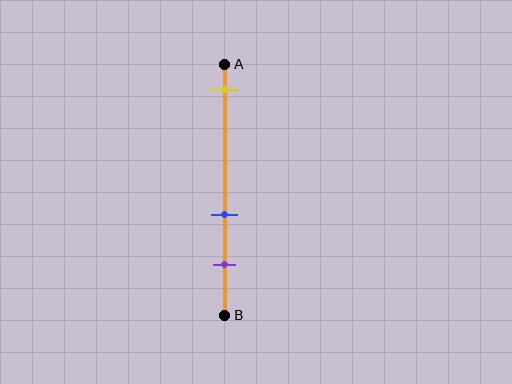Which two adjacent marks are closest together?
The blue and purple marks are the closest adjacent pair.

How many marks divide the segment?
There are 3 marks dividing the segment.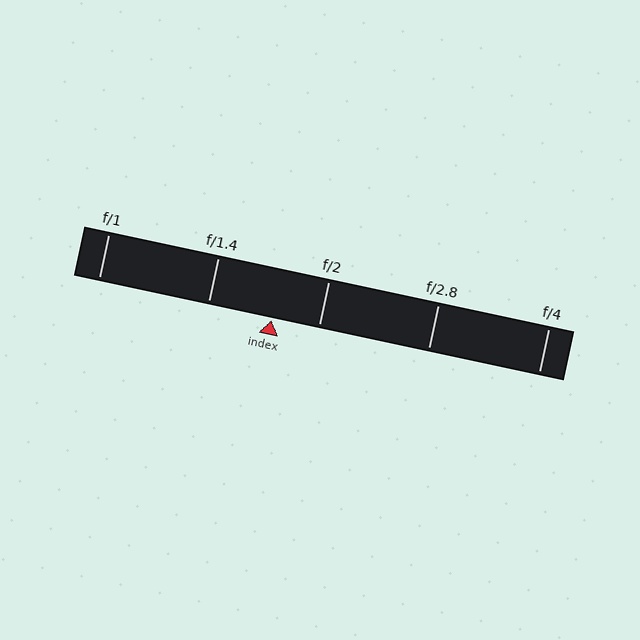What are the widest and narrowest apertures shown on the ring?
The widest aperture shown is f/1 and the narrowest is f/4.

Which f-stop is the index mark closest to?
The index mark is closest to f/2.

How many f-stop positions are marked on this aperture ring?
There are 5 f-stop positions marked.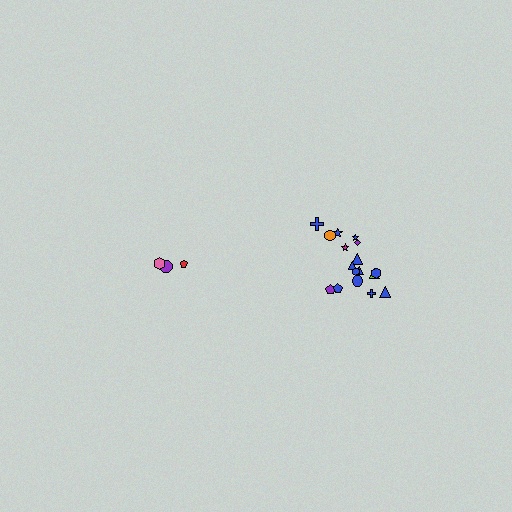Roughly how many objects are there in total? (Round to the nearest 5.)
Roughly 20 objects in total.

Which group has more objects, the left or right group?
The right group.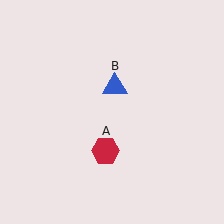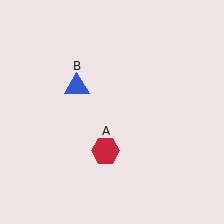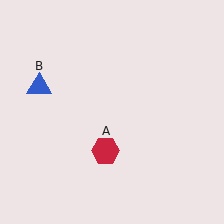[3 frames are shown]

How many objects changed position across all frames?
1 object changed position: blue triangle (object B).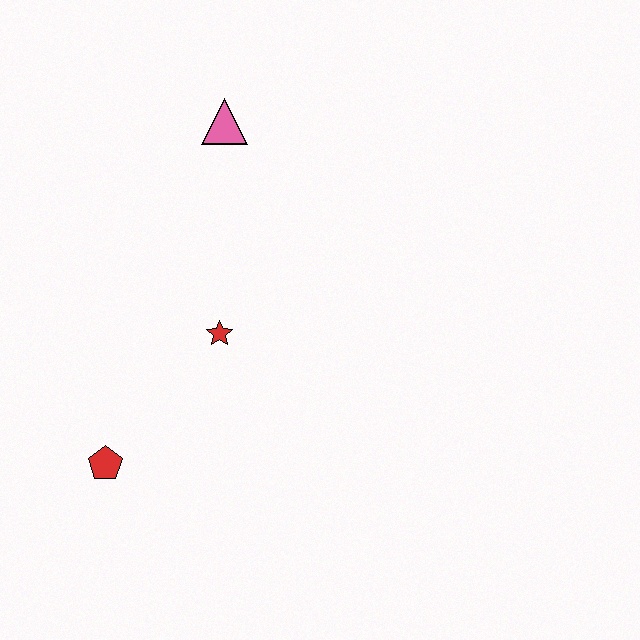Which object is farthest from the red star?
The pink triangle is farthest from the red star.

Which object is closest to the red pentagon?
The red star is closest to the red pentagon.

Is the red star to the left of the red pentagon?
No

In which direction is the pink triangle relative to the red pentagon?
The pink triangle is above the red pentagon.